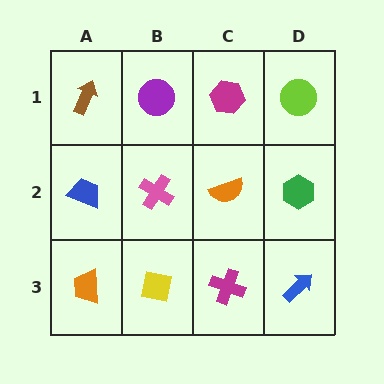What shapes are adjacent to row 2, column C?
A magenta hexagon (row 1, column C), a magenta cross (row 3, column C), a pink cross (row 2, column B), a green hexagon (row 2, column D).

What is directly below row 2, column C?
A magenta cross.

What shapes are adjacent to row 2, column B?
A purple circle (row 1, column B), a yellow square (row 3, column B), a blue trapezoid (row 2, column A), an orange semicircle (row 2, column C).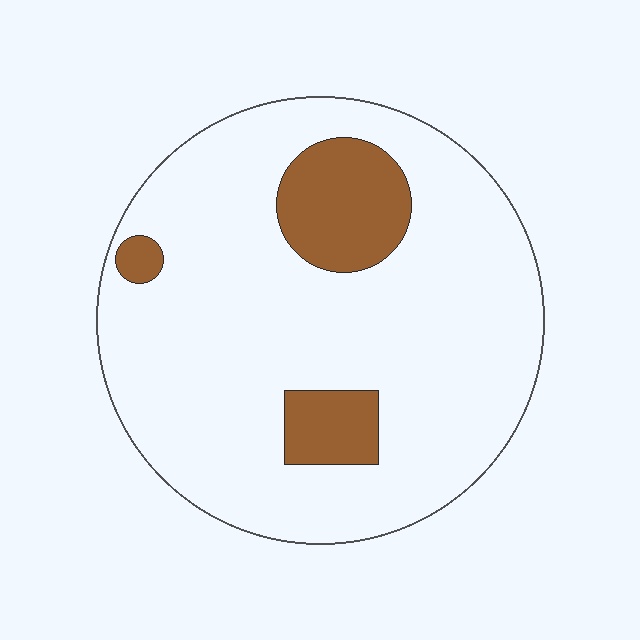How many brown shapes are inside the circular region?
3.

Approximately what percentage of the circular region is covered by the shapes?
Approximately 15%.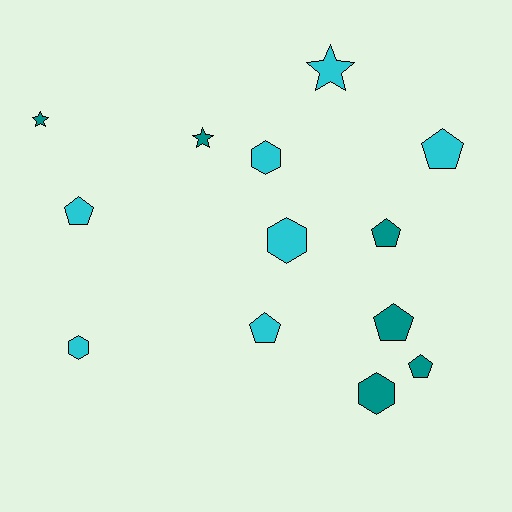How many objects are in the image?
There are 13 objects.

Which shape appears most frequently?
Pentagon, with 6 objects.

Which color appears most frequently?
Cyan, with 7 objects.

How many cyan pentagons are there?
There are 3 cyan pentagons.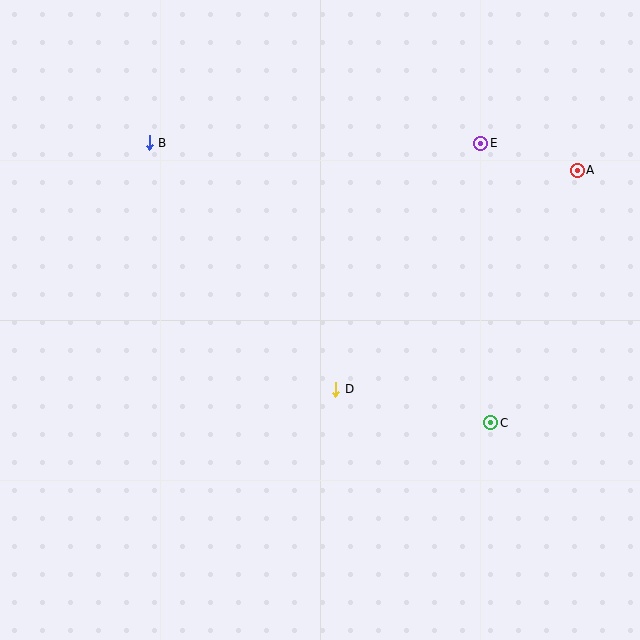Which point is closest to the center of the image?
Point D at (336, 389) is closest to the center.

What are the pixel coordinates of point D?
Point D is at (336, 389).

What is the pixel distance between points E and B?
The distance between E and B is 331 pixels.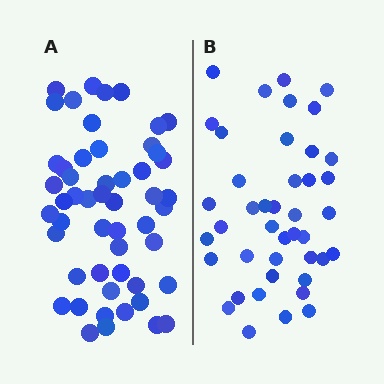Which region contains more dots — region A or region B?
Region A (the left region) has more dots.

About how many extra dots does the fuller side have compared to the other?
Region A has roughly 10 or so more dots than region B.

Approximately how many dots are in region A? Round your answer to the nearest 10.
About 50 dots. (The exact count is 52, which rounds to 50.)